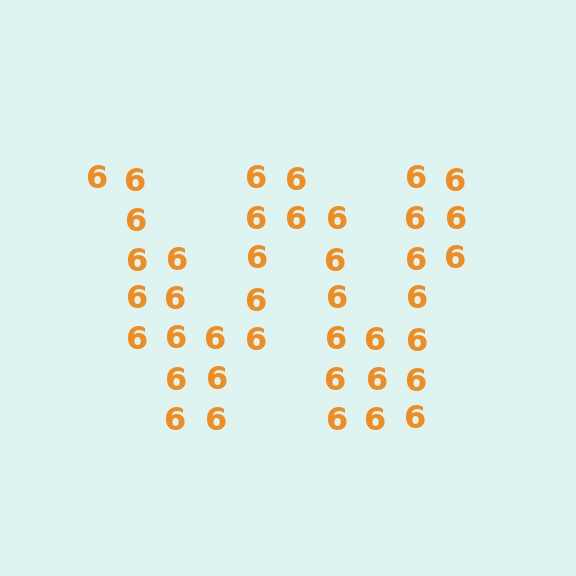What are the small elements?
The small elements are digit 6's.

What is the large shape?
The large shape is the letter W.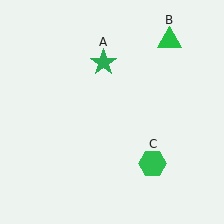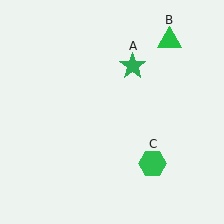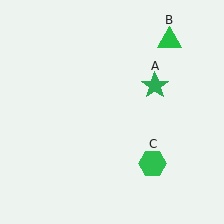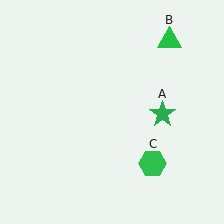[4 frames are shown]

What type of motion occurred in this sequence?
The green star (object A) rotated clockwise around the center of the scene.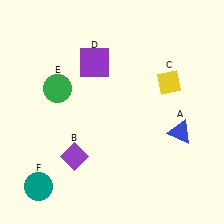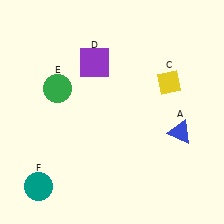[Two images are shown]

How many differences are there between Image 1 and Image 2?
There is 1 difference between the two images.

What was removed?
The purple diamond (B) was removed in Image 2.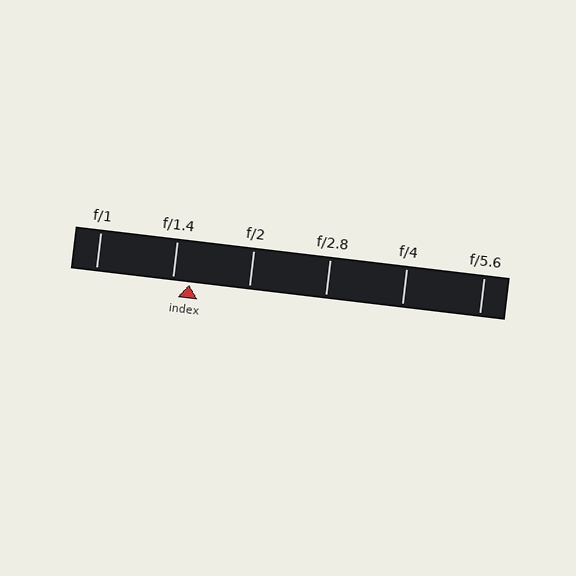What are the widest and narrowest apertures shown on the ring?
The widest aperture shown is f/1 and the narrowest is f/5.6.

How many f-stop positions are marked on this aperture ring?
There are 6 f-stop positions marked.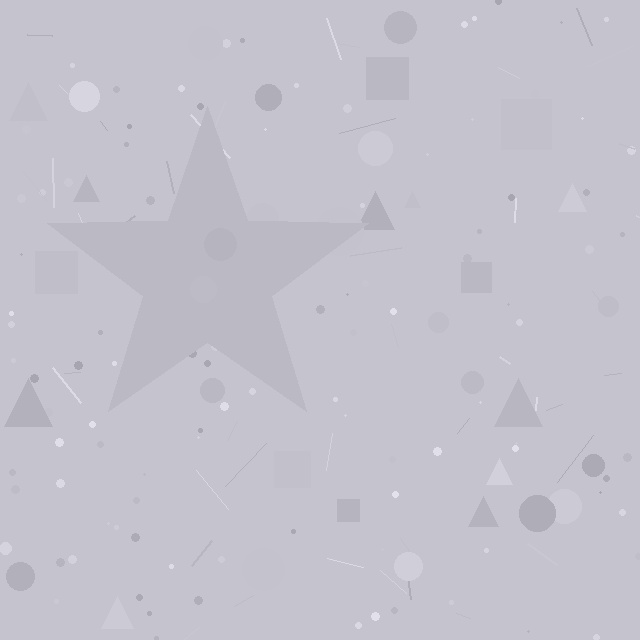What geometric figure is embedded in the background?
A star is embedded in the background.